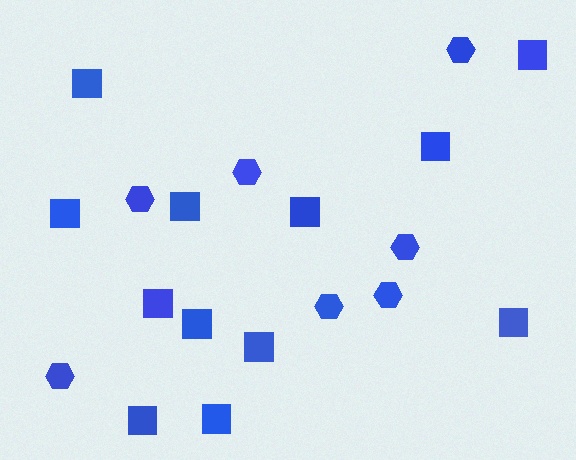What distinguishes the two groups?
There are 2 groups: one group of hexagons (7) and one group of squares (12).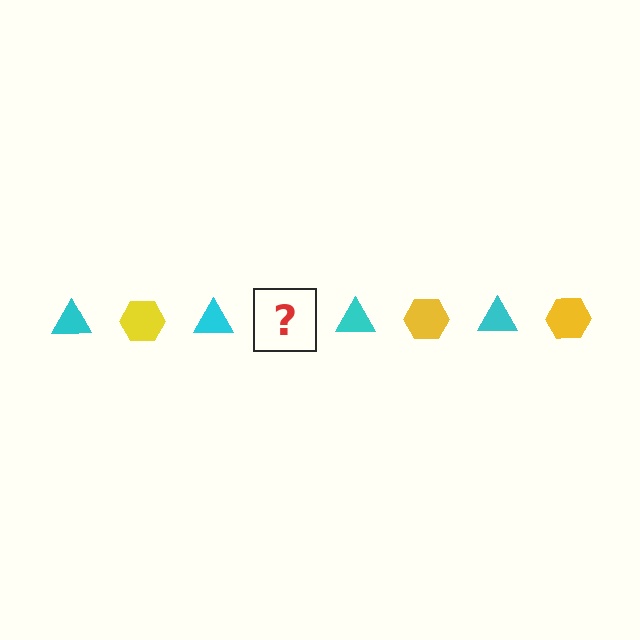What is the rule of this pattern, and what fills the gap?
The rule is that the pattern alternates between cyan triangle and yellow hexagon. The gap should be filled with a yellow hexagon.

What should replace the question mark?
The question mark should be replaced with a yellow hexagon.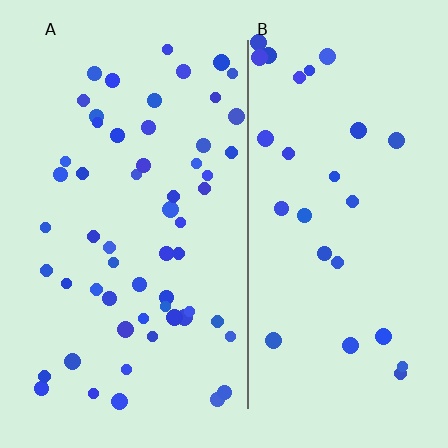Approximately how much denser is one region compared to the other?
Approximately 2.0× — region A over region B.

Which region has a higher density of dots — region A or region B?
A (the left).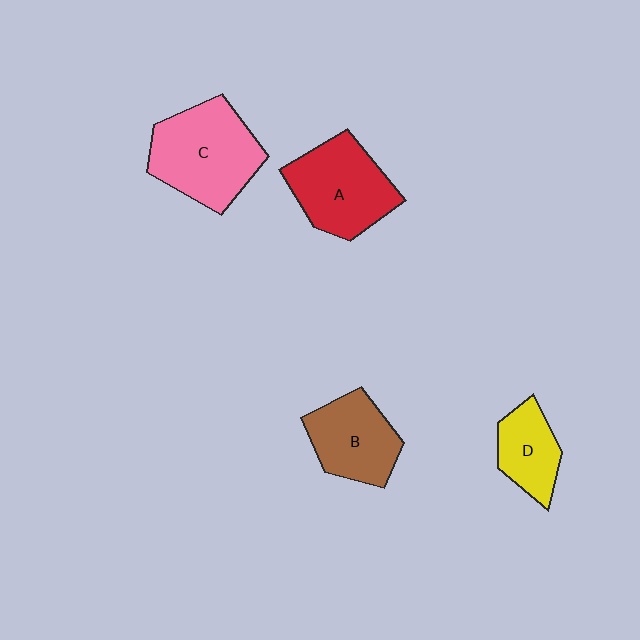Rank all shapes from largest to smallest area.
From largest to smallest: C (pink), A (red), B (brown), D (yellow).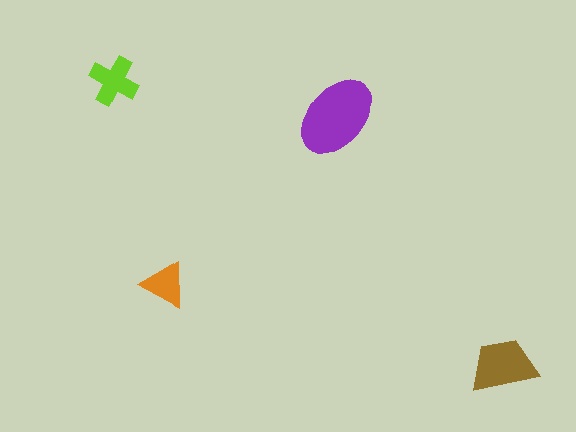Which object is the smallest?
The orange triangle.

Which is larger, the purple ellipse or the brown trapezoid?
The purple ellipse.